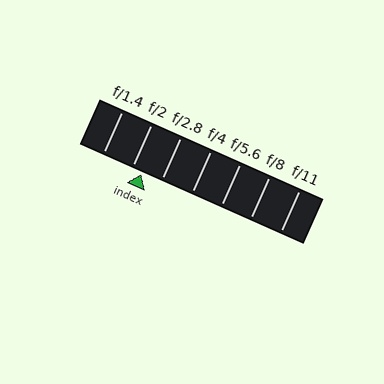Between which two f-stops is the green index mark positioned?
The index mark is between f/2 and f/2.8.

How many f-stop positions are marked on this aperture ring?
There are 7 f-stop positions marked.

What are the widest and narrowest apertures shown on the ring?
The widest aperture shown is f/1.4 and the narrowest is f/11.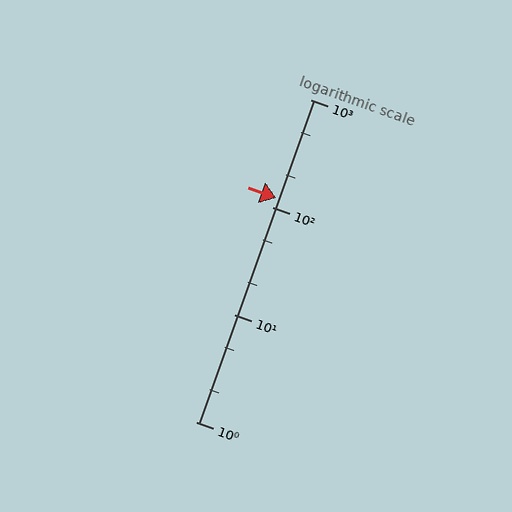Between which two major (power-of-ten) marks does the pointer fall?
The pointer is between 100 and 1000.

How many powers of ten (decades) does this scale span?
The scale spans 3 decades, from 1 to 1000.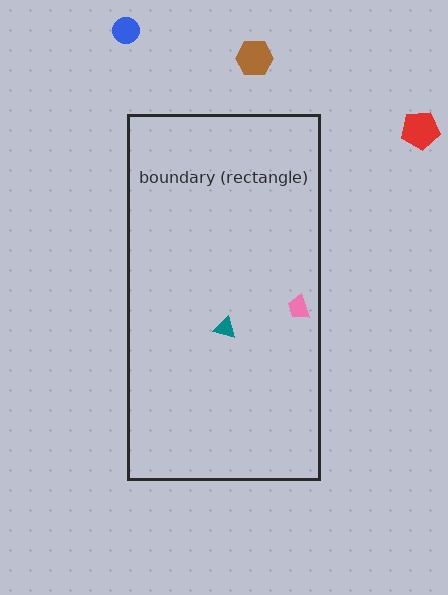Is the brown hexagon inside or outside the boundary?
Outside.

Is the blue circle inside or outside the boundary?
Outside.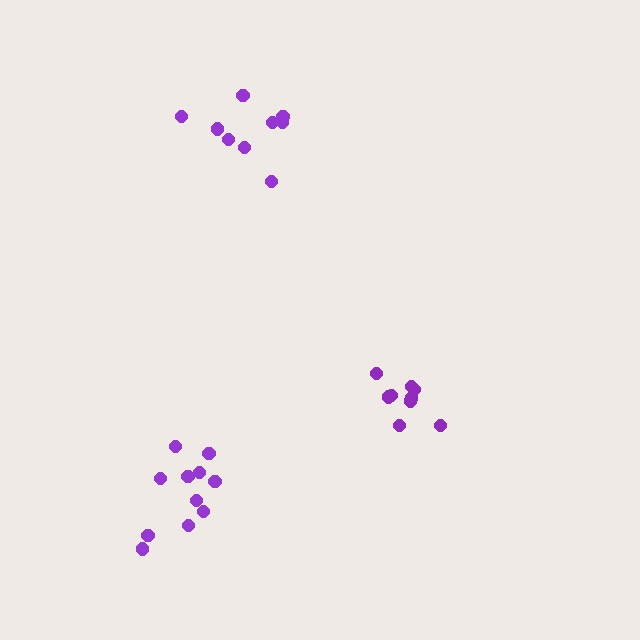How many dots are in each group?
Group 1: 9 dots, Group 2: 9 dots, Group 3: 11 dots (29 total).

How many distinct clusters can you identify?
There are 3 distinct clusters.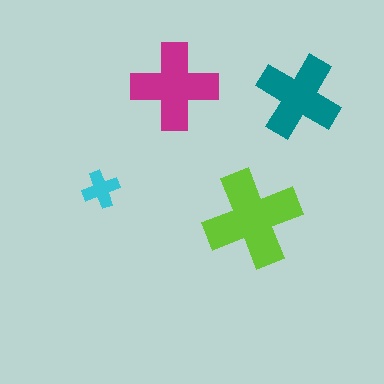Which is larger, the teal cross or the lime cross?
The lime one.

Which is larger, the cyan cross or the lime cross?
The lime one.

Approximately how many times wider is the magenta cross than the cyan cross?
About 2.5 times wider.